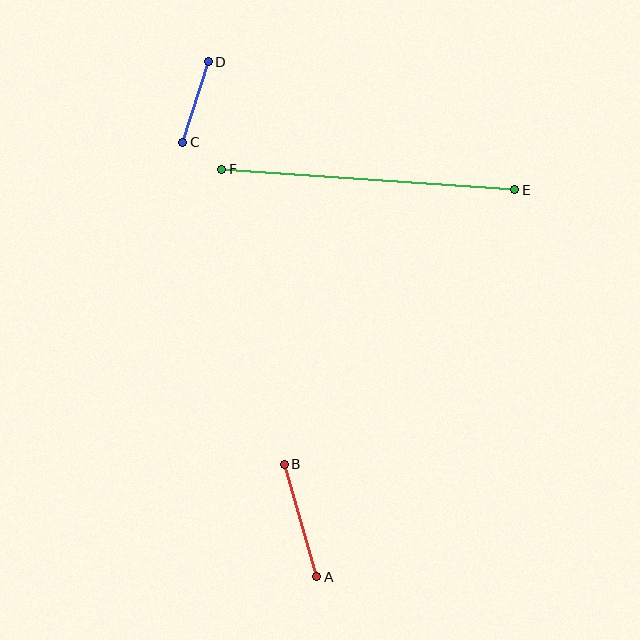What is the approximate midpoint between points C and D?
The midpoint is at approximately (196, 102) pixels.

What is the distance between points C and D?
The distance is approximately 85 pixels.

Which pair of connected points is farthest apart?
Points E and F are farthest apart.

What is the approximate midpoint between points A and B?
The midpoint is at approximately (301, 521) pixels.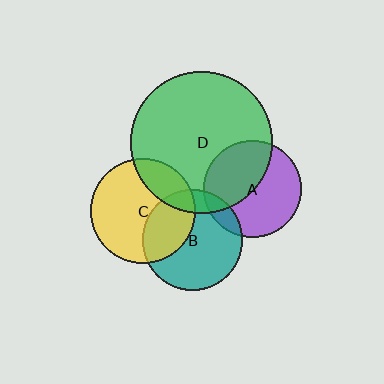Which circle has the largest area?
Circle D (green).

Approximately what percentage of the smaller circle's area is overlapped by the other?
Approximately 35%.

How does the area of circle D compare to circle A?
Approximately 2.1 times.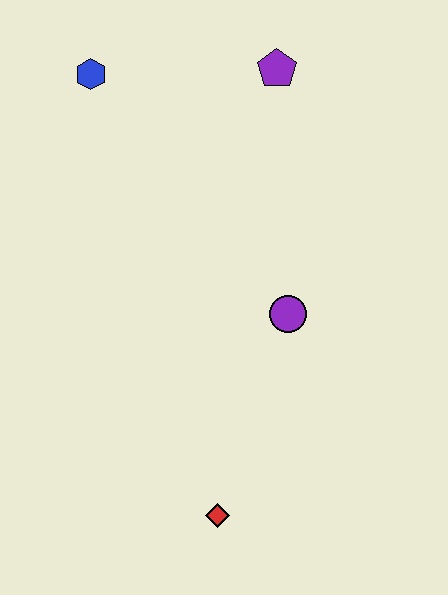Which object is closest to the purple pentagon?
The blue hexagon is closest to the purple pentagon.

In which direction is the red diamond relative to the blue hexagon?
The red diamond is below the blue hexagon.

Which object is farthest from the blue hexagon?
The red diamond is farthest from the blue hexagon.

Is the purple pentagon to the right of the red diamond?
Yes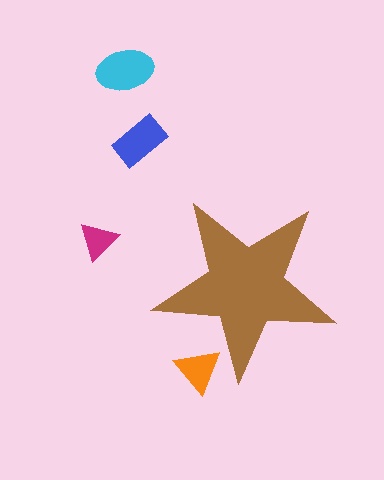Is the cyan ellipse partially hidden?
No, the cyan ellipse is fully visible.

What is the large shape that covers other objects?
A brown star.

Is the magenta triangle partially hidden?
No, the magenta triangle is fully visible.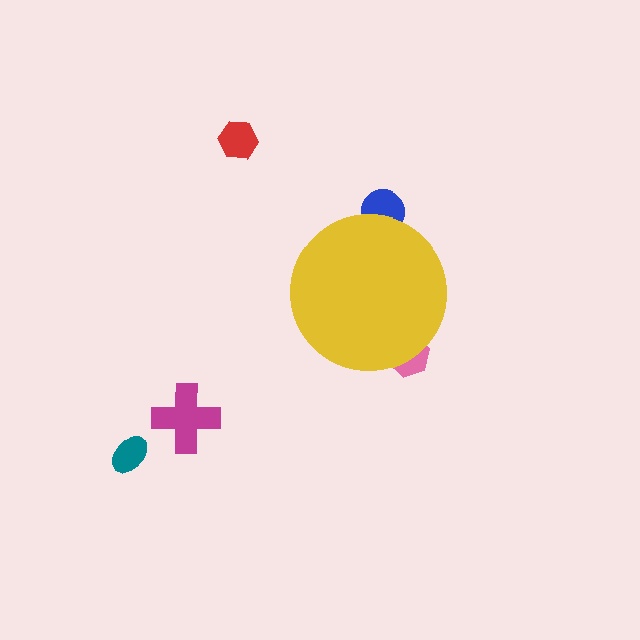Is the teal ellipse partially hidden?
No, the teal ellipse is fully visible.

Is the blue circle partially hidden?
Yes, the blue circle is partially hidden behind the yellow circle.